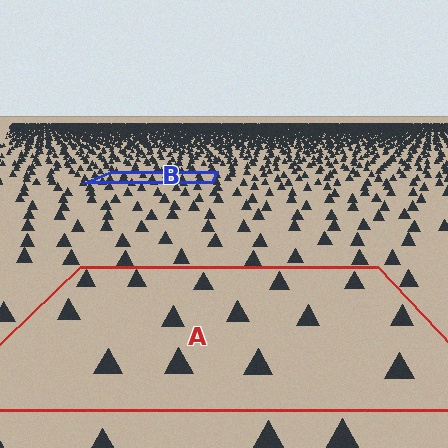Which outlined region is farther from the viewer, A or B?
Region B is farther from the viewer — the texture elements inside it appear smaller and more densely packed.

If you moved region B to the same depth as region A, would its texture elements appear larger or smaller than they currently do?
They would appear larger. At a closer depth, the same texture elements are projected at a bigger on-screen size.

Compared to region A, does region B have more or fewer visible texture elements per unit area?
Region B has more texture elements per unit area — they are packed more densely because it is farther away.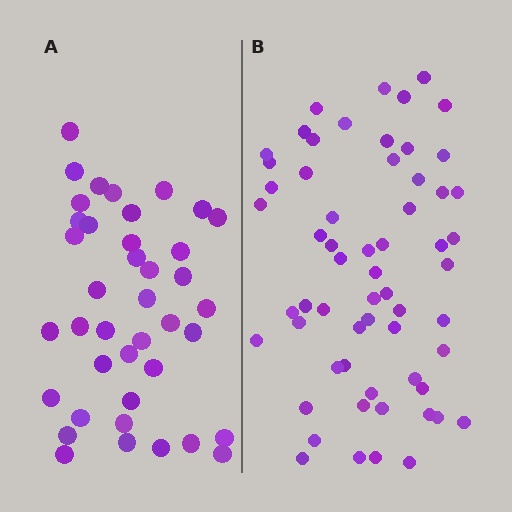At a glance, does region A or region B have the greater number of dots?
Region B (the right region) has more dots.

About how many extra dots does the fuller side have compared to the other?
Region B has approximately 20 more dots than region A.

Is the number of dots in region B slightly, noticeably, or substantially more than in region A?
Region B has substantially more. The ratio is roughly 1.5 to 1.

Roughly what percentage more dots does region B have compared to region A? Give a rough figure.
About 50% more.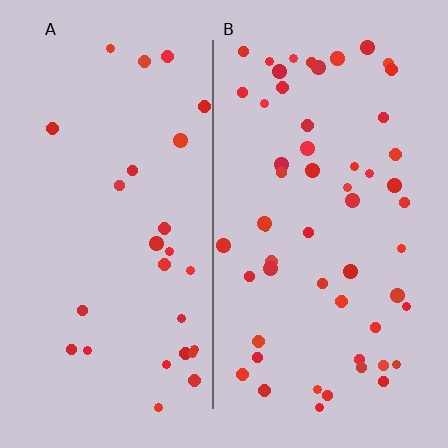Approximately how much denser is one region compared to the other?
Approximately 2.0× — region B over region A.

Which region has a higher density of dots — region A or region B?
B (the right).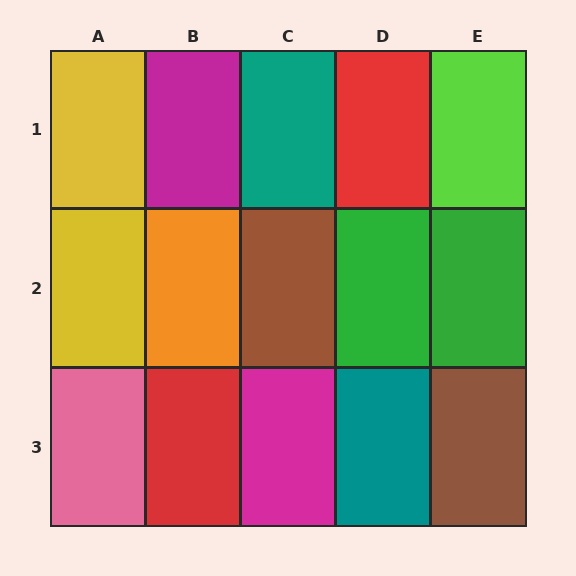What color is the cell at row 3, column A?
Pink.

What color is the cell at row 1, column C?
Teal.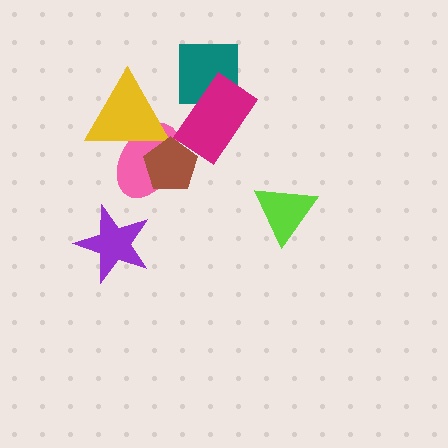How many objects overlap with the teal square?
1 object overlaps with the teal square.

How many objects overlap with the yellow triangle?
2 objects overlap with the yellow triangle.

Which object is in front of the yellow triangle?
The brown pentagon is in front of the yellow triangle.